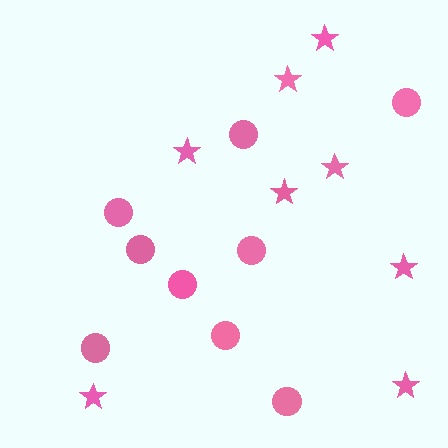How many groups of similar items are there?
There are 2 groups: one group of circles (9) and one group of stars (8).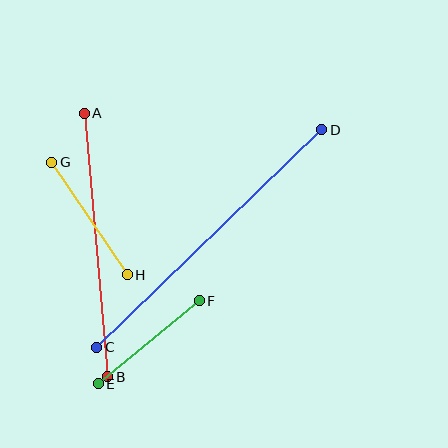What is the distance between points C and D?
The distance is approximately 313 pixels.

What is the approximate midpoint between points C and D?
The midpoint is at approximately (209, 238) pixels.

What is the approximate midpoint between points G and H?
The midpoint is at approximately (89, 218) pixels.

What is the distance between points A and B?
The distance is approximately 265 pixels.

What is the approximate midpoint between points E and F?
The midpoint is at approximately (149, 342) pixels.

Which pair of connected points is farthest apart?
Points C and D are farthest apart.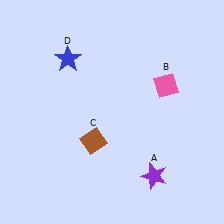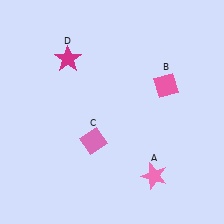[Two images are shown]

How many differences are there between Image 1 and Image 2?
There are 3 differences between the two images.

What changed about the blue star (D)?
In Image 1, D is blue. In Image 2, it changed to magenta.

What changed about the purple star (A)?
In Image 1, A is purple. In Image 2, it changed to pink.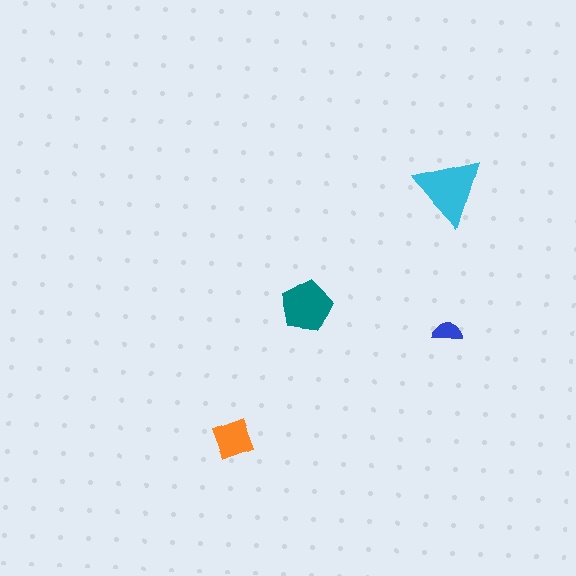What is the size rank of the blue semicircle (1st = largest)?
4th.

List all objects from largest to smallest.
The cyan triangle, the teal pentagon, the orange diamond, the blue semicircle.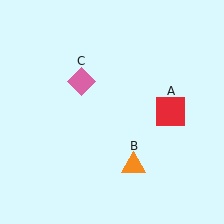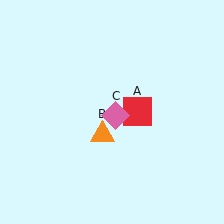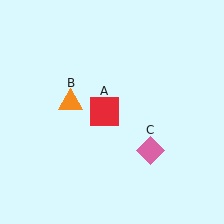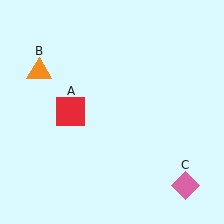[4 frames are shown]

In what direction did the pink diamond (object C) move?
The pink diamond (object C) moved down and to the right.